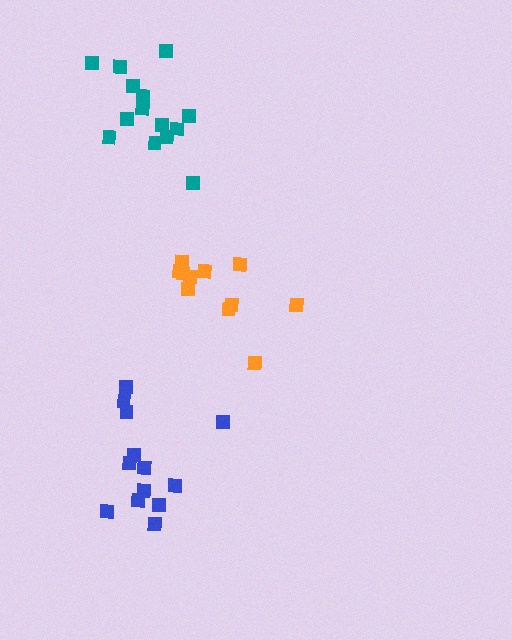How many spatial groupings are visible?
There are 3 spatial groupings.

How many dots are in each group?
Group 1: 13 dots, Group 2: 14 dots, Group 3: 11 dots (38 total).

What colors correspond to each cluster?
The clusters are colored: blue, teal, orange.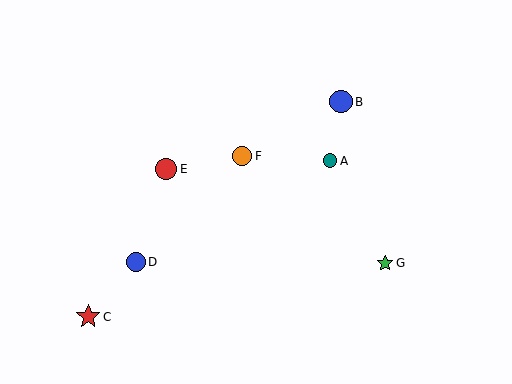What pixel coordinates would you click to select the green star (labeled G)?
Click at (385, 263) to select the green star G.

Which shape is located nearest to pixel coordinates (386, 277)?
The green star (labeled G) at (385, 263) is nearest to that location.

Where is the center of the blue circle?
The center of the blue circle is at (136, 262).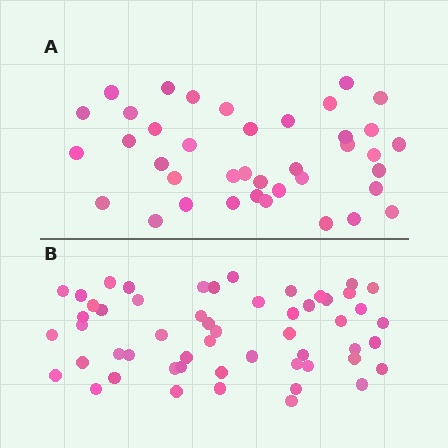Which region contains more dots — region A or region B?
Region B (the bottom region) has more dots.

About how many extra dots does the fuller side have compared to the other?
Region B has approximately 15 more dots than region A.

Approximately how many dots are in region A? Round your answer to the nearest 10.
About 40 dots. (The exact count is 39, which rounds to 40.)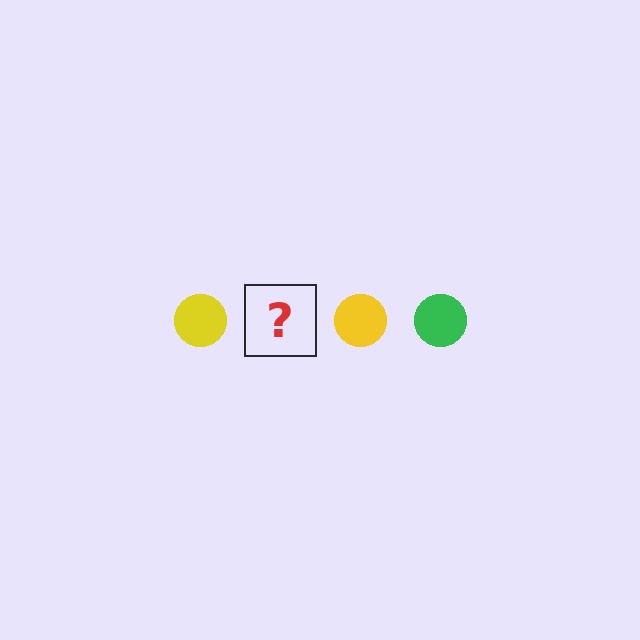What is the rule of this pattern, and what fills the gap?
The rule is that the pattern cycles through yellow, green circles. The gap should be filled with a green circle.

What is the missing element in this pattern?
The missing element is a green circle.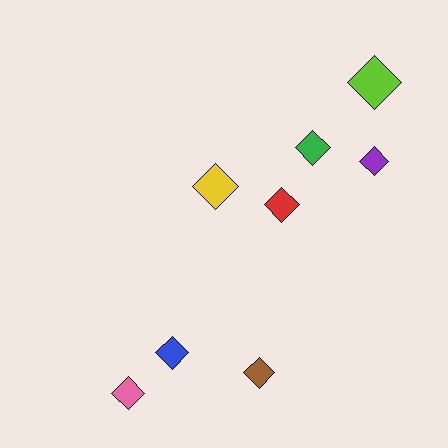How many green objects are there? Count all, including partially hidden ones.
There is 1 green object.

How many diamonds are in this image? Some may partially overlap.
There are 8 diamonds.